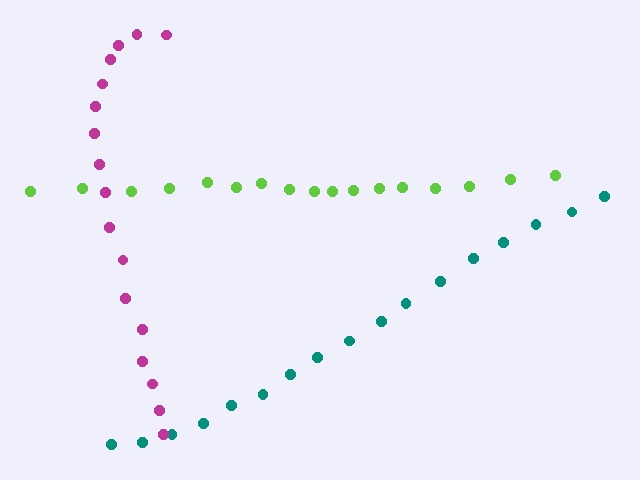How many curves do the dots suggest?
There are 3 distinct paths.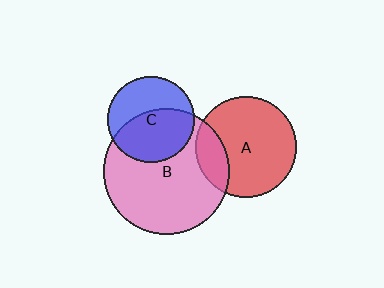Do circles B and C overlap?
Yes.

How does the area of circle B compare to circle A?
Approximately 1.6 times.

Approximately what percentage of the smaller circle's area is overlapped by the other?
Approximately 55%.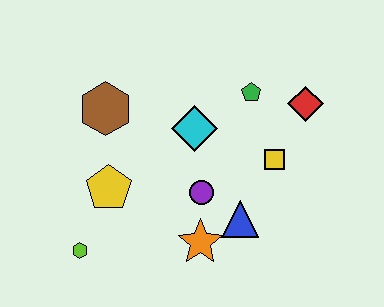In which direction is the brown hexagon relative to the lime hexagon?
The brown hexagon is above the lime hexagon.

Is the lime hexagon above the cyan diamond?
No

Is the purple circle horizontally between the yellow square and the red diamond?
No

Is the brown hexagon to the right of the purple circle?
No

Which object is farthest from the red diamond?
The lime hexagon is farthest from the red diamond.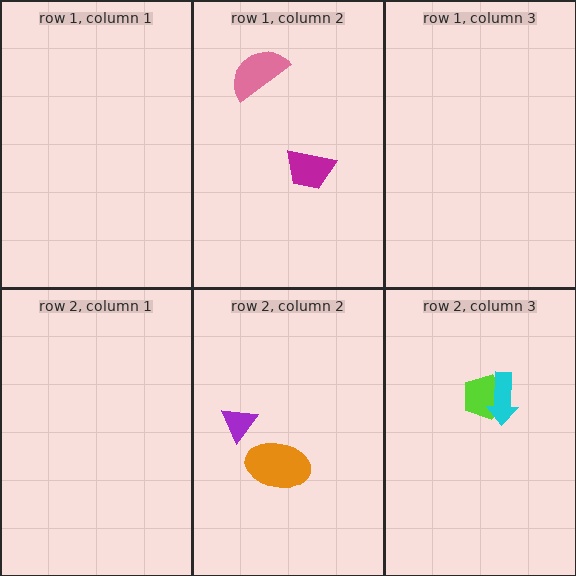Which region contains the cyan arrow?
The row 2, column 3 region.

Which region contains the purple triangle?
The row 2, column 2 region.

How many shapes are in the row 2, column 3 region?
2.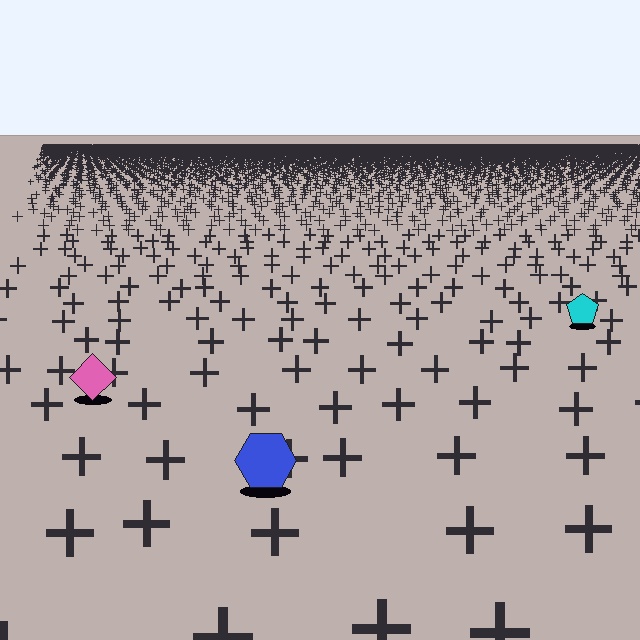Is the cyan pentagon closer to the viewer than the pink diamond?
No. The pink diamond is closer — you can tell from the texture gradient: the ground texture is coarser near it.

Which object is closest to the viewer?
The blue hexagon is closest. The texture marks near it are larger and more spread out.